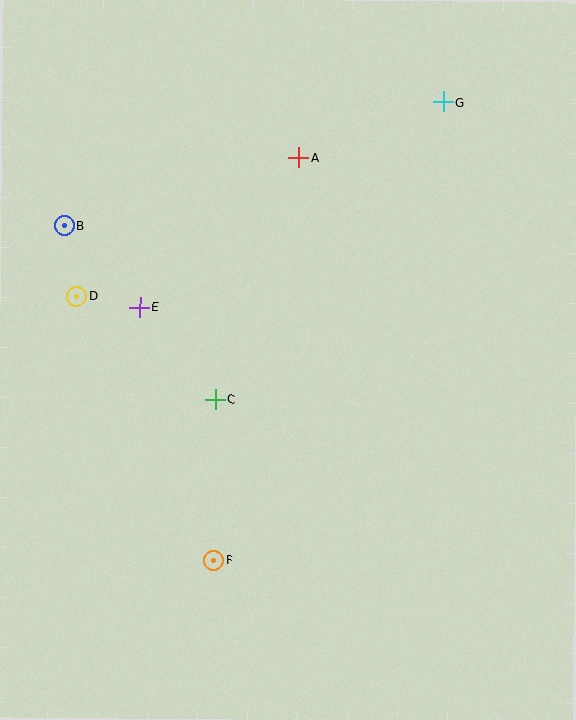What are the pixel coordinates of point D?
Point D is at (76, 296).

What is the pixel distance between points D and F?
The distance between D and F is 298 pixels.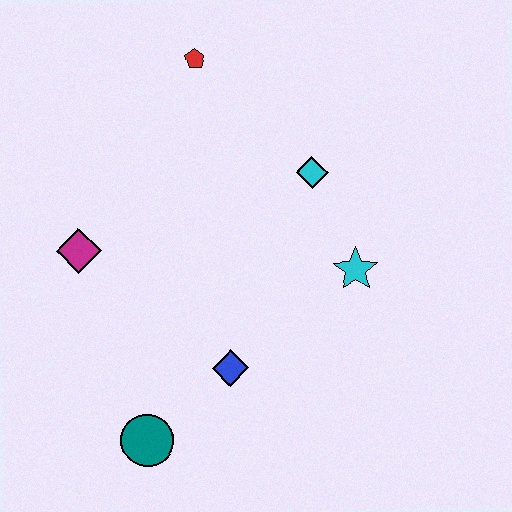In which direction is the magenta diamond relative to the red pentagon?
The magenta diamond is below the red pentagon.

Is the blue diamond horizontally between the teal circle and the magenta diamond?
No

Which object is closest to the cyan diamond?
The cyan star is closest to the cyan diamond.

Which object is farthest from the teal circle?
The red pentagon is farthest from the teal circle.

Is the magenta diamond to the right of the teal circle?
No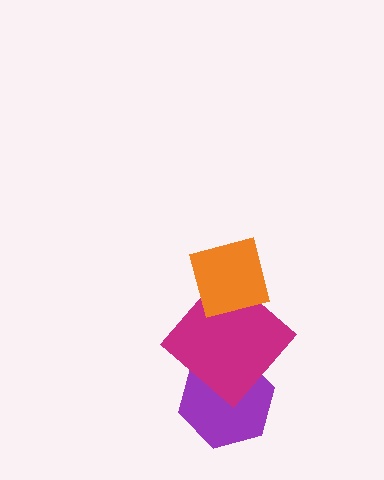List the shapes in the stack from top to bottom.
From top to bottom: the orange square, the magenta diamond, the purple hexagon.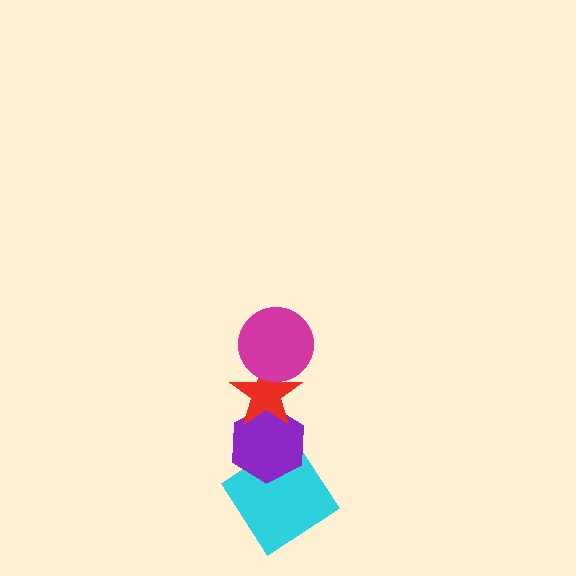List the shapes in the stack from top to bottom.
From top to bottom: the magenta circle, the red star, the purple hexagon, the cyan diamond.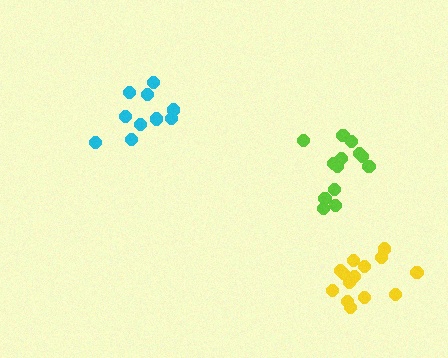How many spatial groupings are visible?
There are 3 spatial groupings.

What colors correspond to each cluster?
The clusters are colored: yellow, cyan, lime.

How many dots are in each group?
Group 1: 14 dots, Group 2: 10 dots, Group 3: 13 dots (37 total).